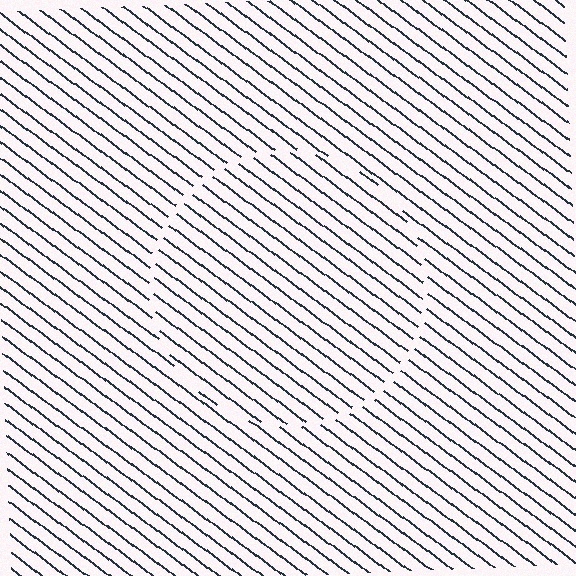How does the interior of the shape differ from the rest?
The interior of the shape contains the same grating, shifted by half a period — the contour is defined by the phase discontinuity where line-ends from the inner and outer gratings abut.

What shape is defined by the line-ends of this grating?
An illusory circle. The interior of the shape contains the same grating, shifted by half a period — the contour is defined by the phase discontinuity where line-ends from the inner and outer gratings abut.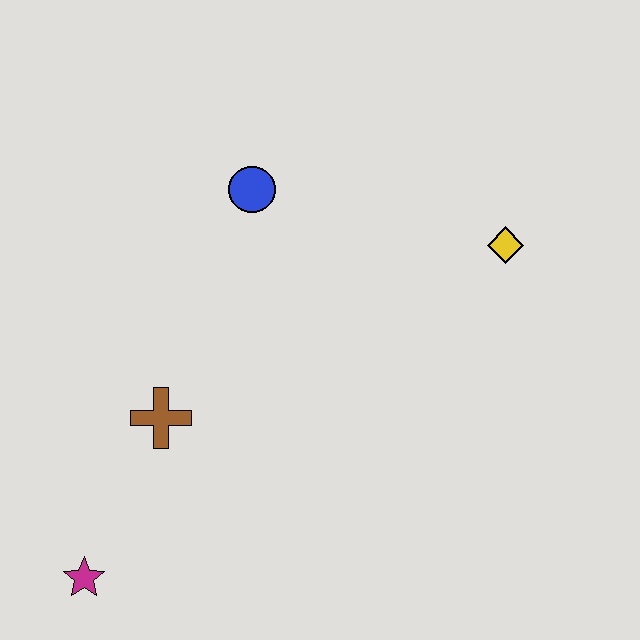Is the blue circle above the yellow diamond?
Yes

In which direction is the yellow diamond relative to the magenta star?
The yellow diamond is to the right of the magenta star.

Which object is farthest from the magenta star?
The yellow diamond is farthest from the magenta star.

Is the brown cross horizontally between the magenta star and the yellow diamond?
Yes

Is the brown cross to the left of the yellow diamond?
Yes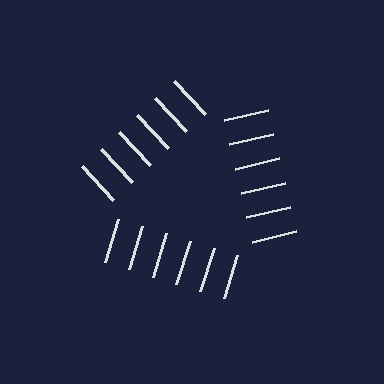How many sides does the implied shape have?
3 sides — the line-ends trace a triangle.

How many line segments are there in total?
18 — 6 along each of the 3 edges.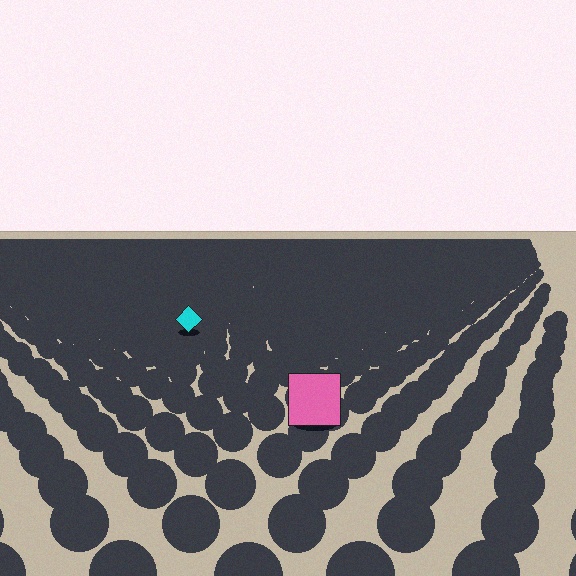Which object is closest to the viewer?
The pink square is closest. The texture marks near it are larger and more spread out.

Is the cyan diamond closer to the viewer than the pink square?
No. The pink square is closer — you can tell from the texture gradient: the ground texture is coarser near it.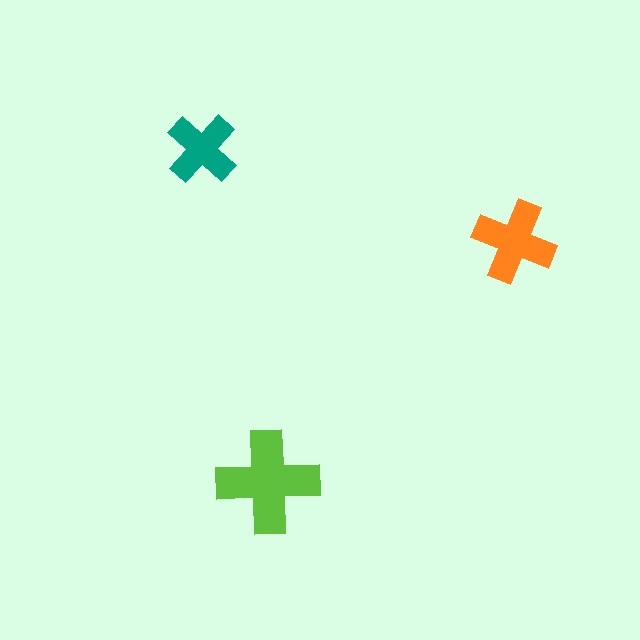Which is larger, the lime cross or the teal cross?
The lime one.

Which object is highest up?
The teal cross is topmost.